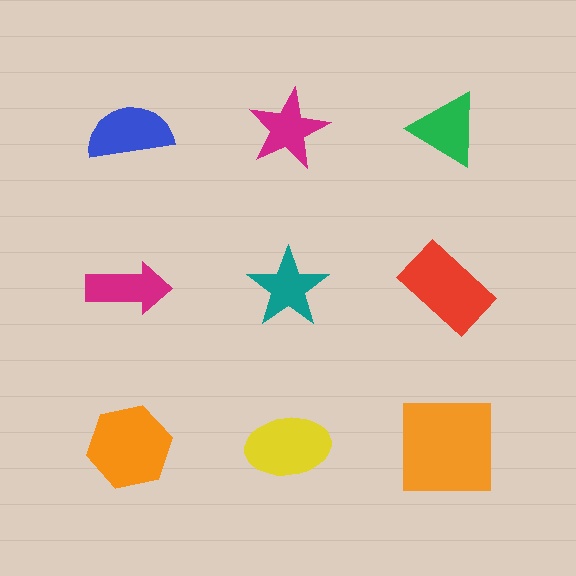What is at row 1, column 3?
A green triangle.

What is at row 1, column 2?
A magenta star.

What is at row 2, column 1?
A magenta arrow.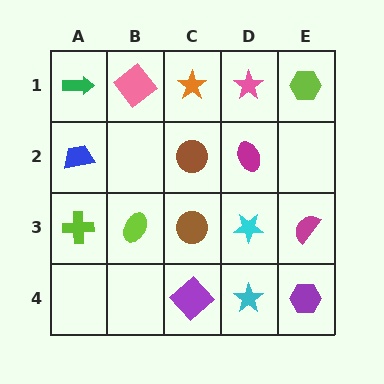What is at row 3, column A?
A lime cross.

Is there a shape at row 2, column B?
No, that cell is empty.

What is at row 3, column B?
A lime ellipse.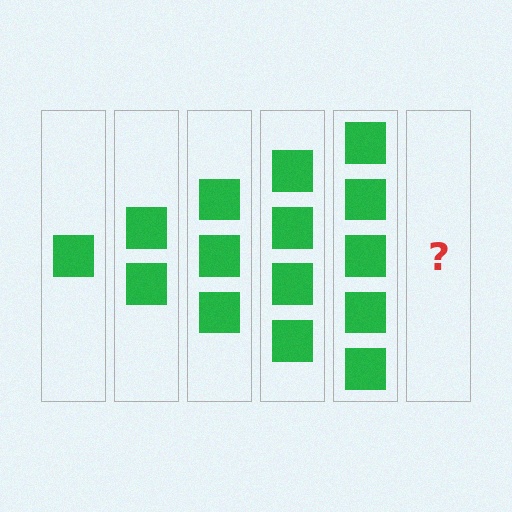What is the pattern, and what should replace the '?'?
The pattern is that each step adds one more square. The '?' should be 6 squares.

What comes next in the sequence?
The next element should be 6 squares.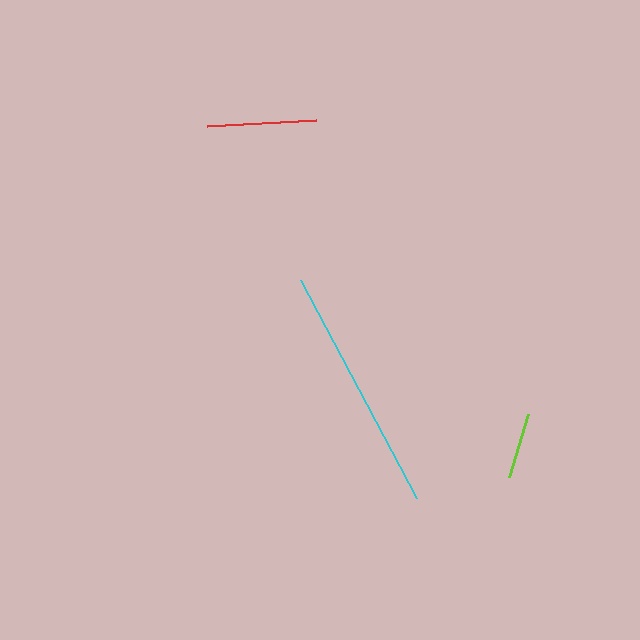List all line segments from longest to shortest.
From longest to shortest: cyan, red, lime.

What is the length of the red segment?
The red segment is approximately 108 pixels long.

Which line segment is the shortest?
The lime line is the shortest at approximately 66 pixels.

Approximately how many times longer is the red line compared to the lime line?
The red line is approximately 1.6 times the length of the lime line.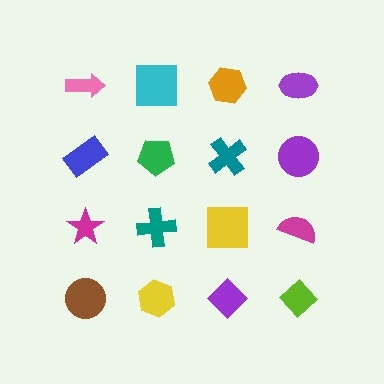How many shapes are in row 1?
4 shapes.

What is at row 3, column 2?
A teal cross.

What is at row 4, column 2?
A yellow hexagon.